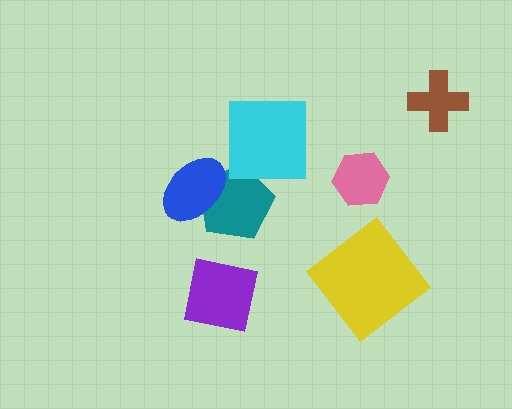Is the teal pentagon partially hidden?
Yes, it is partially covered by another shape.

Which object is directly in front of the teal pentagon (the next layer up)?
The cyan square is directly in front of the teal pentagon.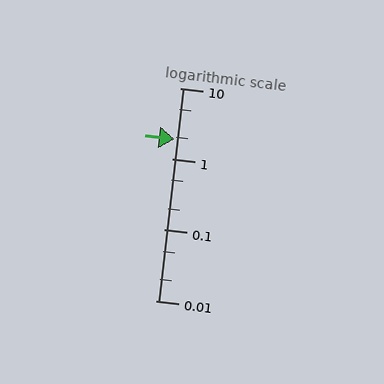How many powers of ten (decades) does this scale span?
The scale spans 3 decades, from 0.01 to 10.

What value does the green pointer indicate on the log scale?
The pointer indicates approximately 1.9.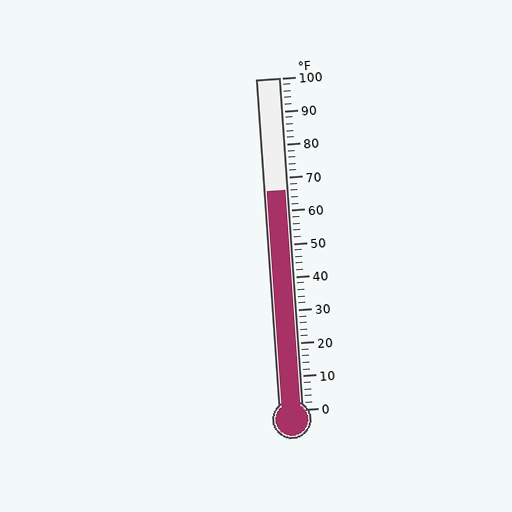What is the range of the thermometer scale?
The thermometer scale ranges from 0°F to 100°F.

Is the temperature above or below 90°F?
The temperature is below 90°F.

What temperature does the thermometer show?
The thermometer shows approximately 66°F.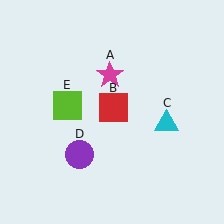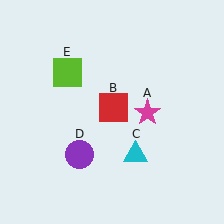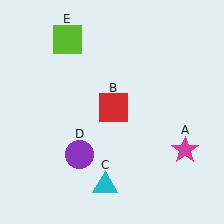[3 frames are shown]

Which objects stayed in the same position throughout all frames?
Red square (object B) and purple circle (object D) remained stationary.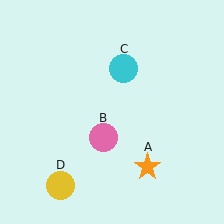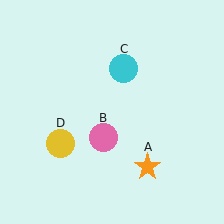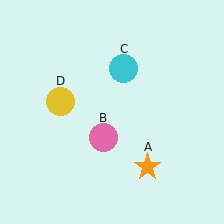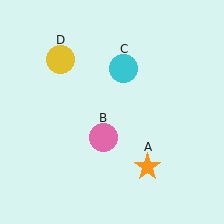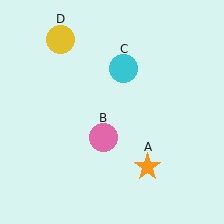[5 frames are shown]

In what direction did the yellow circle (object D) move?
The yellow circle (object D) moved up.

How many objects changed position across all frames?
1 object changed position: yellow circle (object D).